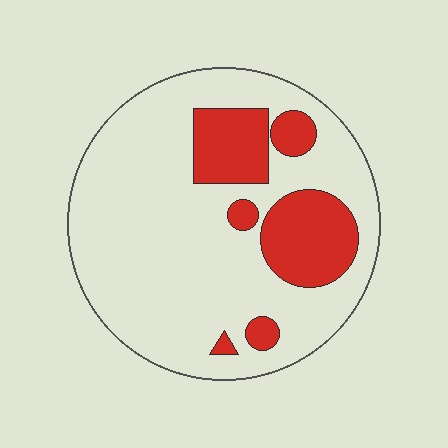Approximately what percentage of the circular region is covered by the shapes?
Approximately 20%.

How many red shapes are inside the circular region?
6.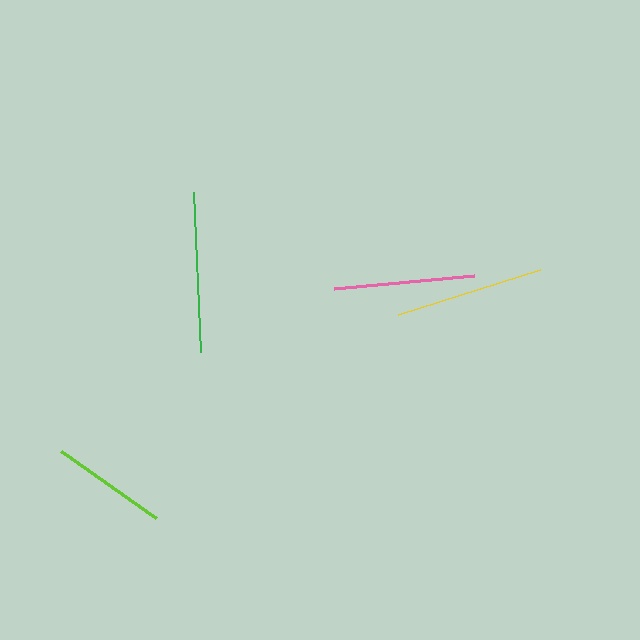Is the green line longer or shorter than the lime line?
The green line is longer than the lime line.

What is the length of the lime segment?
The lime segment is approximately 116 pixels long.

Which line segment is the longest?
The green line is the longest at approximately 160 pixels.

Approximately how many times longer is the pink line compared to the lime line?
The pink line is approximately 1.2 times the length of the lime line.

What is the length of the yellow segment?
The yellow segment is approximately 149 pixels long.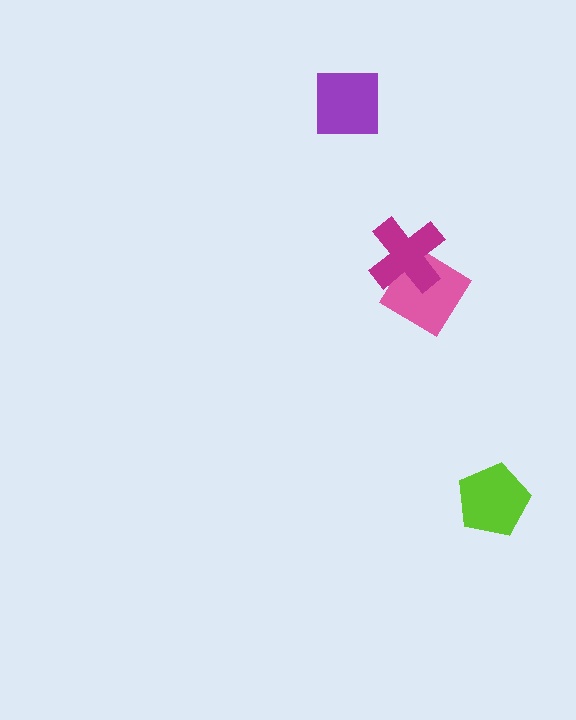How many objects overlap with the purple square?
0 objects overlap with the purple square.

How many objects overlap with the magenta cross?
1 object overlaps with the magenta cross.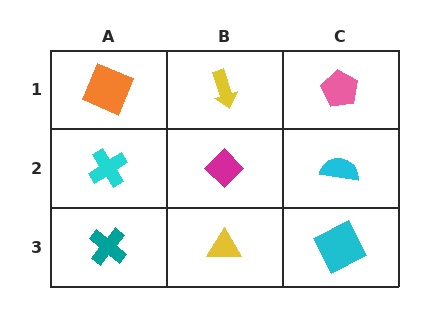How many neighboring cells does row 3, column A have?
2.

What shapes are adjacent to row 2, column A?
An orange square (row 1, column A), a teal cross (row 3, column A), a magenta diamond (row 2, column B).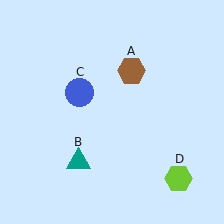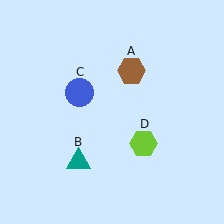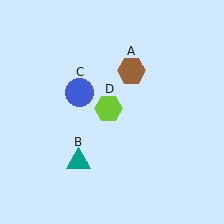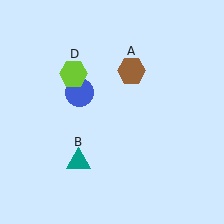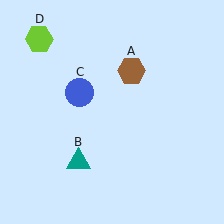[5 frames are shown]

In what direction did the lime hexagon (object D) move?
The lime hexagon (object D) moved up and to the left.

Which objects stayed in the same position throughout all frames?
Brown hexagon (object A) and teal triangle (object B) and blue circle (object C) remained stationary.